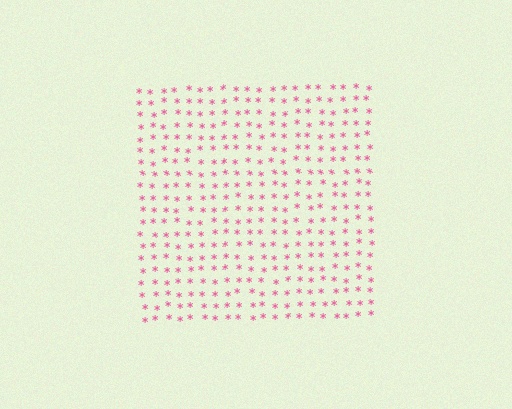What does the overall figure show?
The overall figure shows a square.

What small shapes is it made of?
It is made of small asterisks.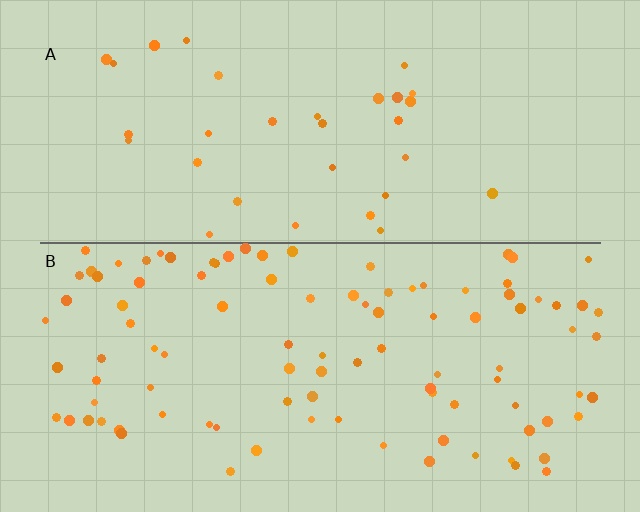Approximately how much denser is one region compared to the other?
Approximately 3.0× — region B over region A.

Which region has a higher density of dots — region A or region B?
B (the bottom).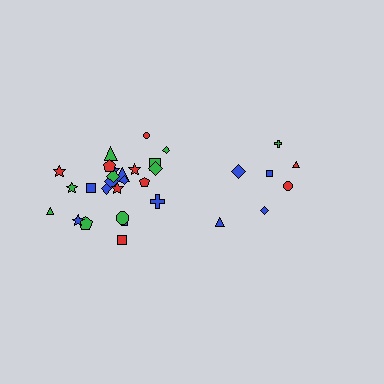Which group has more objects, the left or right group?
The left group.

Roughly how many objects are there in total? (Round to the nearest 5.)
Roughly 30 objects in total.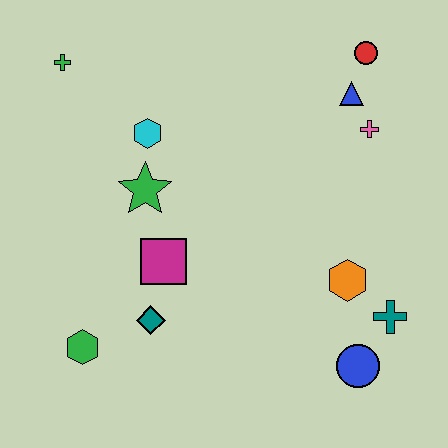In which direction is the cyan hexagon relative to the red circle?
The cyan hexagon is to the left of the red circle.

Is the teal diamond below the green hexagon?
No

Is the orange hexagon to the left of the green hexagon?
No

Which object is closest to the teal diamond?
The magenta square is closest to the teal diamond.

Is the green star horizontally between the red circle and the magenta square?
No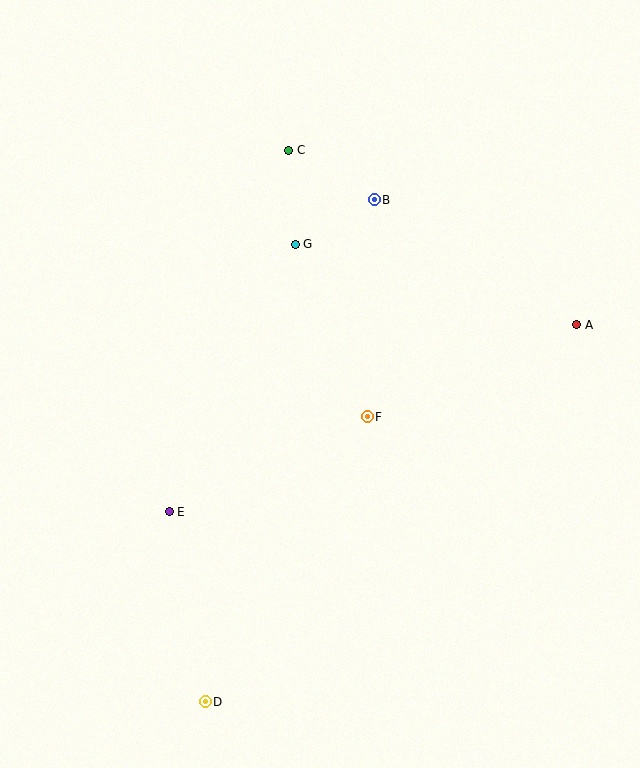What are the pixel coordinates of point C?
Point C is at (289, 150).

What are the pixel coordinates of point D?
Point D is at (205, 702).